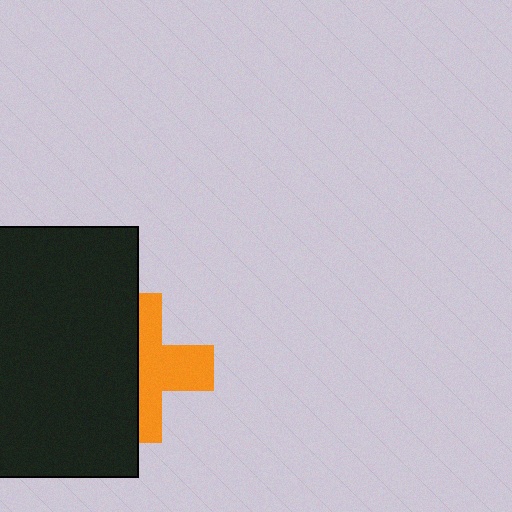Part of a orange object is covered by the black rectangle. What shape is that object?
It is a cross.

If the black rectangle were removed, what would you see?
You would see the complete orange cross.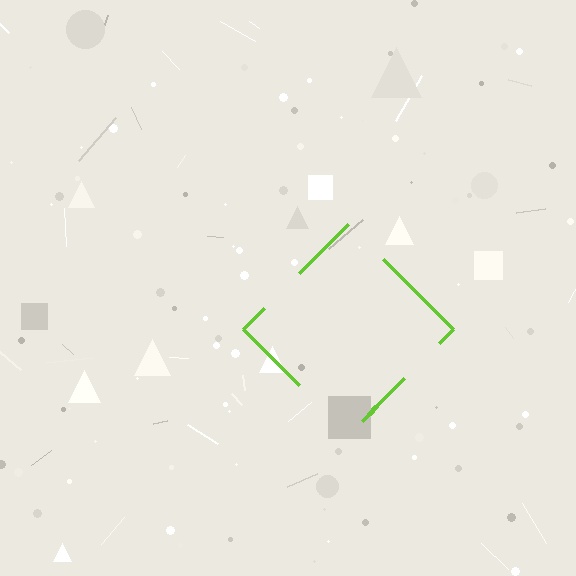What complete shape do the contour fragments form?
The contour fragments form a diamond.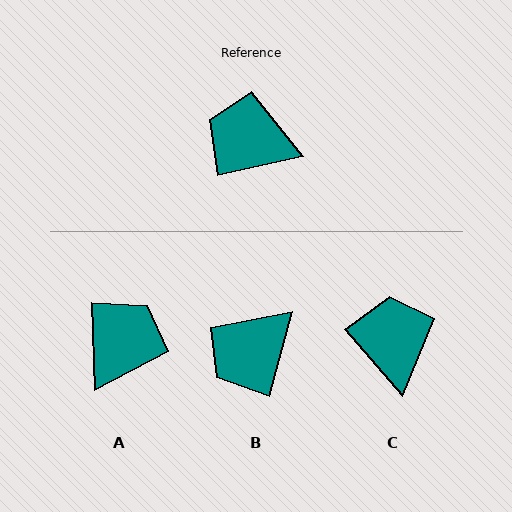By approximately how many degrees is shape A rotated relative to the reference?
Approximately 100 degrees clockwise.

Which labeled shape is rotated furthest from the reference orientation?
A, about 100 degrees away.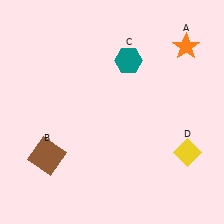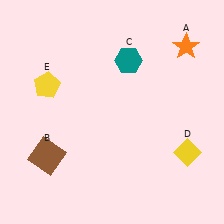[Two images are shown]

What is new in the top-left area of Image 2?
A yellow pentagon (E) was added in the top-left area of Image 2.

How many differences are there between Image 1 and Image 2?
There is 1 difference between the two images.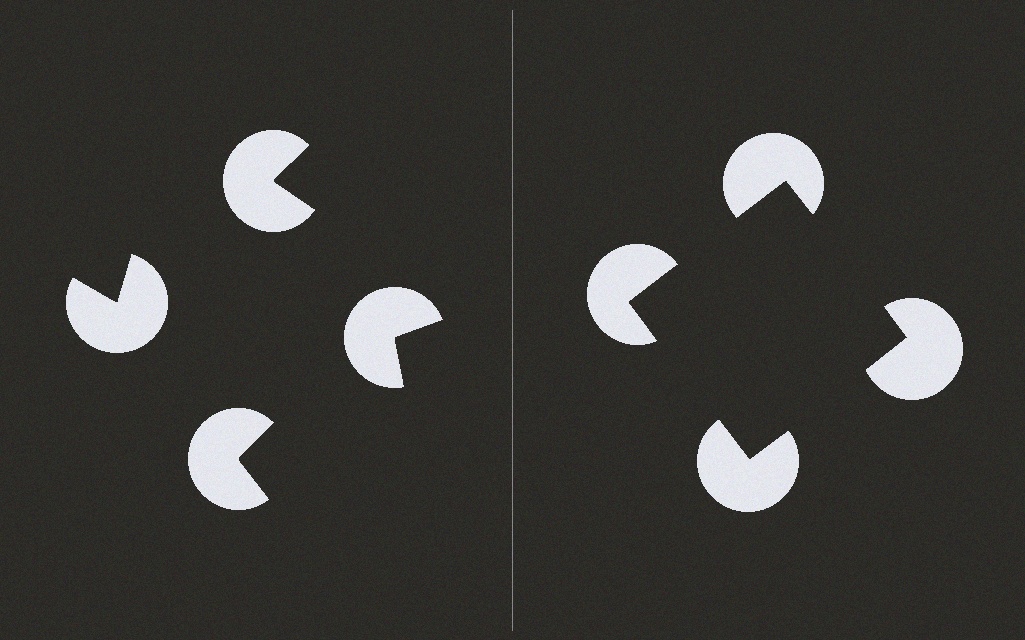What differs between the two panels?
The pac-man discs are positioned identically on both sides; only the wedge orientations differ. On the right they align to a square; on the left they are misaligned.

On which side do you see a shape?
An illusory square appears on the right side. On the left side the wedge cuts are rotated, so no coherent shape forms.